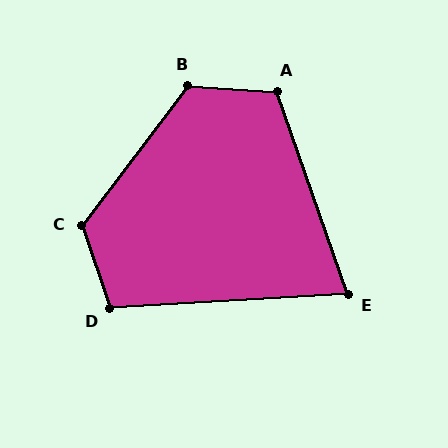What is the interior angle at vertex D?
Approximately 105 degrees (obtuse).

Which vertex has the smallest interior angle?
E, at approximately 74 degrees.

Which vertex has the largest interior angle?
C, at approximately 124 degrees.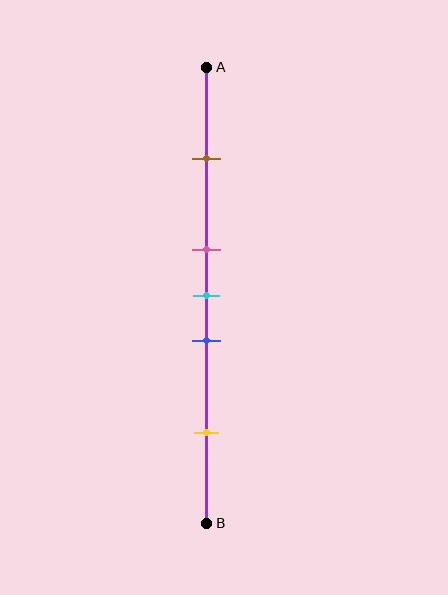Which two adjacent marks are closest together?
The pink and cyan marks are the closest adjacent pair.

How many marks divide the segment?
There are 5 marks dividing the segment.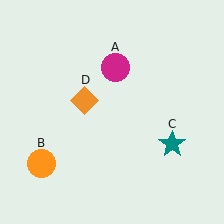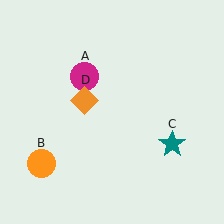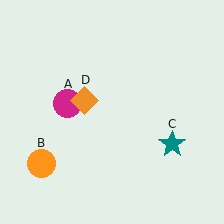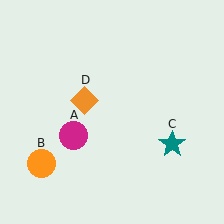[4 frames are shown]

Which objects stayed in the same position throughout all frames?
Orange circle (object B) and teal star (object C) and orange diamond (object D) remained stationary.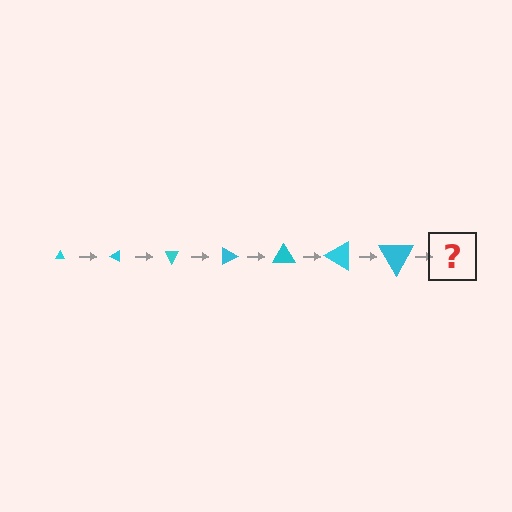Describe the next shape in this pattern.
It should be a triangle, larger than the previous one and rotated 210 degrees from the start.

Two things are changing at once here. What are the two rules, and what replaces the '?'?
The two rules are that the triangle grows larger each step and it rotates 30 degrees each step. The '?' should be a triangle, larger than the previous one and rotated 210 degrees from the start.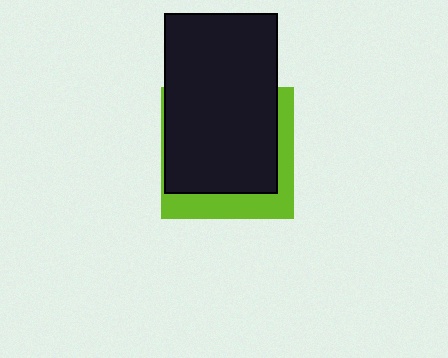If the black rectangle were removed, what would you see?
You would see the complete lime square.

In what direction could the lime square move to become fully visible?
The lime square could move toward the lower-right. That would shift it out from behind the black rectangle entirely.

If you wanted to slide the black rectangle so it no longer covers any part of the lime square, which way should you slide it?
Slide it toward the upper-left — that is the most direct way to separate the two shapes.